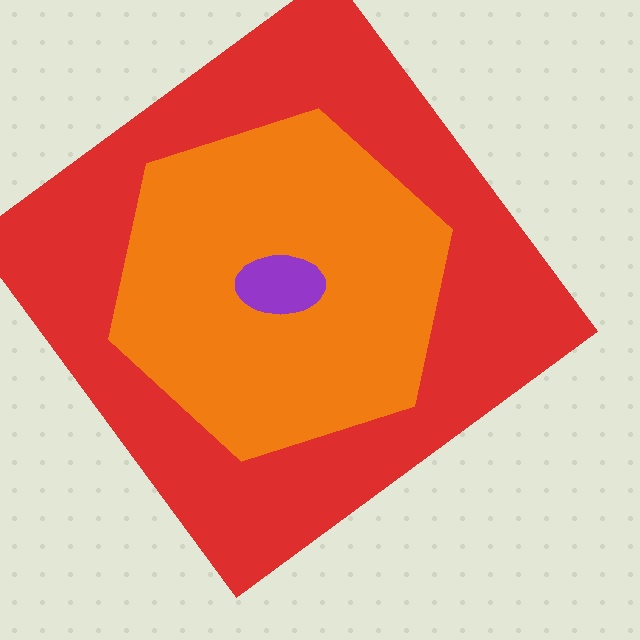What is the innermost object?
The purple ellipse.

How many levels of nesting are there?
3.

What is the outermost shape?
The red diamond.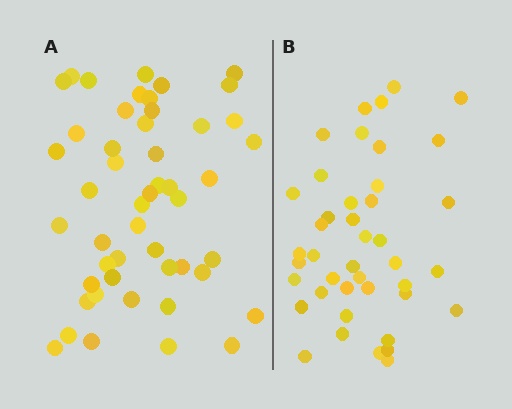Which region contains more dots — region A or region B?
Region A (the left region) has more dots.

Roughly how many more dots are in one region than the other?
Region A has roughly 8 or so more dots than region B.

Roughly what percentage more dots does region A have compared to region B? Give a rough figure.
About 15% more.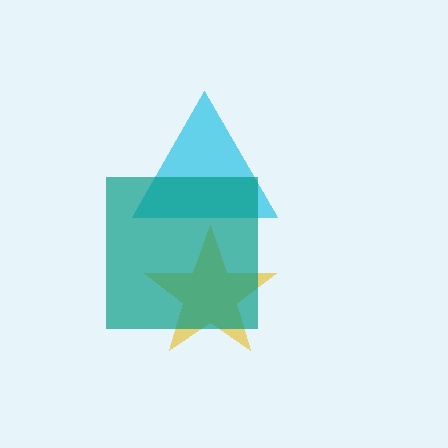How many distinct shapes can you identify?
There are 3 distinct shapes: a cyan triangle, a yellow star, a teal square.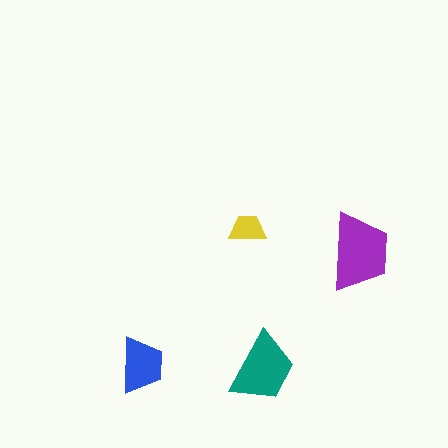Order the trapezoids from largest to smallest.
the purple one, the teal one, the blue one, the yellow one.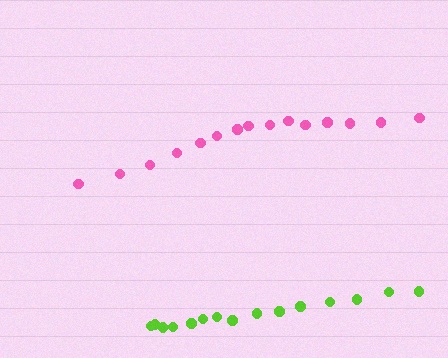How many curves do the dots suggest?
There are 2 distinct paths.